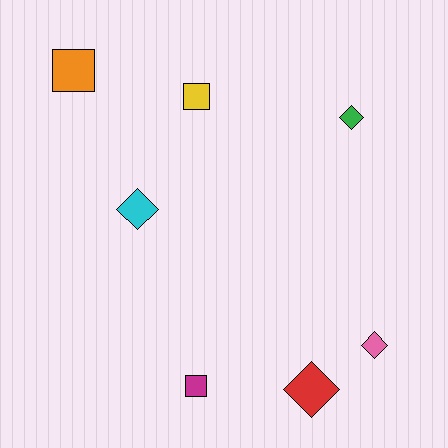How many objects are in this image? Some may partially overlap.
There are 7 objects.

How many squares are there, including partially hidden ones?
There are 3 squares.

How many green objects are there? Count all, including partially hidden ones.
There is 1 green object.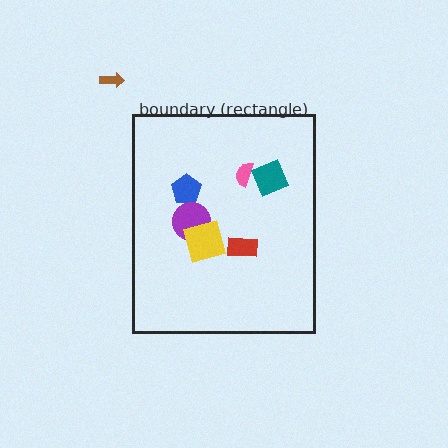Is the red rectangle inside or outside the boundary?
Inside.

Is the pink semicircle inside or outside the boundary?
Inside.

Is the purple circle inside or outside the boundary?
Inside.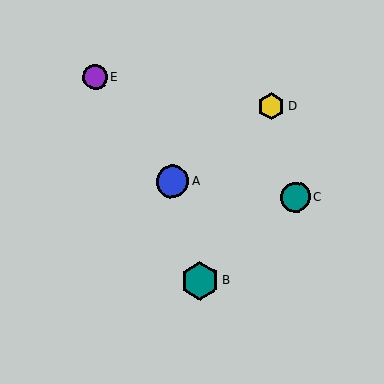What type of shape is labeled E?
Shape E is a purple circle.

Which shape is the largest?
The teal hexagon (labeled B) is the largest.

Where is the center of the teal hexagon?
The center of the teal hexagon is at (200, 281).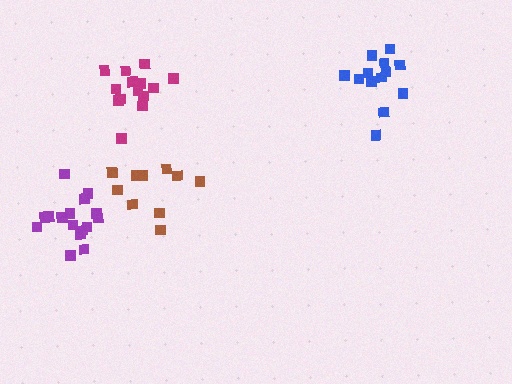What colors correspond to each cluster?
The clusters are colored: blue, purple, brown, magenta.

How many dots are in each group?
Group 1: 13 dots, Group 2: 16 dots, Group 3: 10 dots, Group 4: 14 dots (53 total).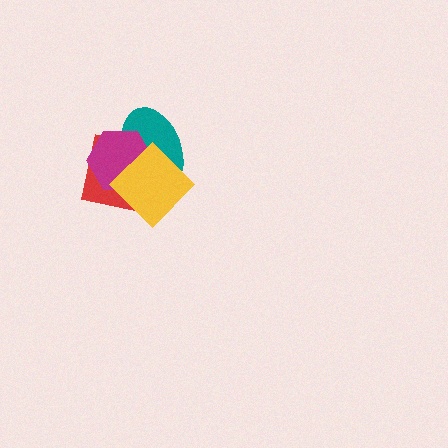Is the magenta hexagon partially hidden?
Yes, it is partially covered by another shape.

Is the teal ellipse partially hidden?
Yes, it is partially covered by another shape.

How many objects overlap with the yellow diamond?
3 objects overlap with the yellow diamond.